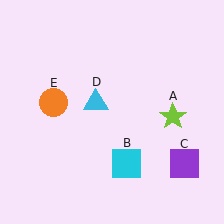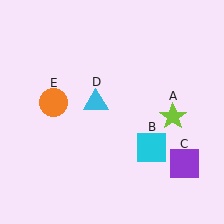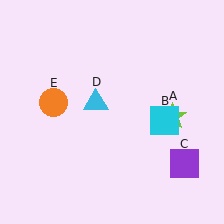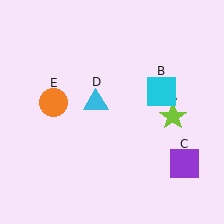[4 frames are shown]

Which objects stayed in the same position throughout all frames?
Lime star (object A) and purple square (object C) and cyan triangle (object D) and orange circle (object E) remained stationary.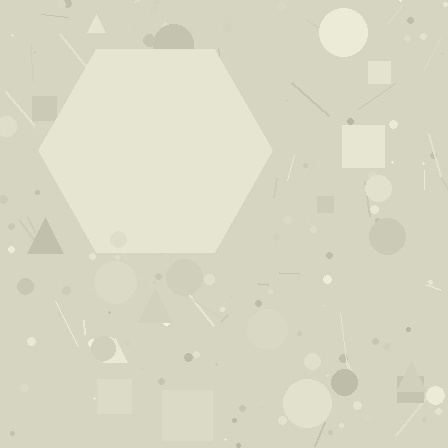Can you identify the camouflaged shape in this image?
The camouflaged shape is a hexagon.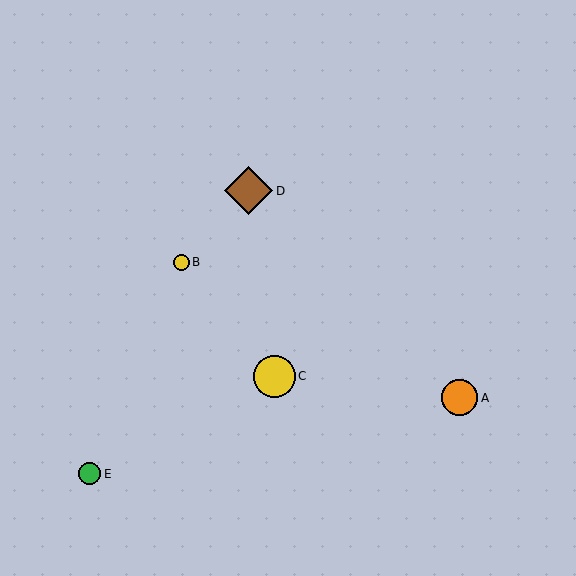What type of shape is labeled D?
Shape D is a brown diamond.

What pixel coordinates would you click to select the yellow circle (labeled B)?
Click at (181, 262) to select the yellow circle B.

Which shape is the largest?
The brown diamond (labeled D) is the largest.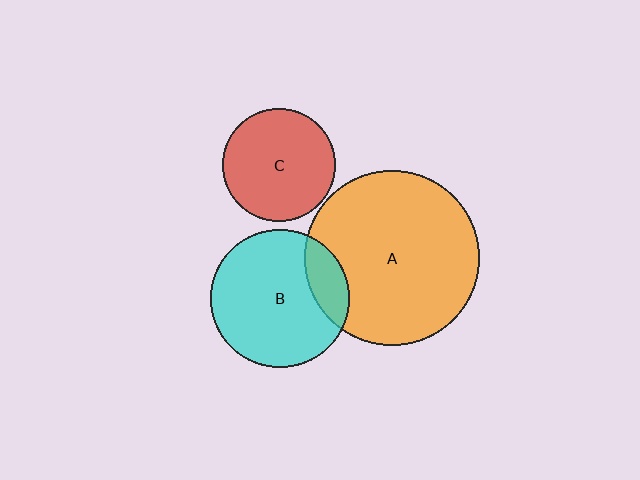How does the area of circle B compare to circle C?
Approximately 1.5 times.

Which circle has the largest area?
Circle A (orange).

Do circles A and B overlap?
Yes.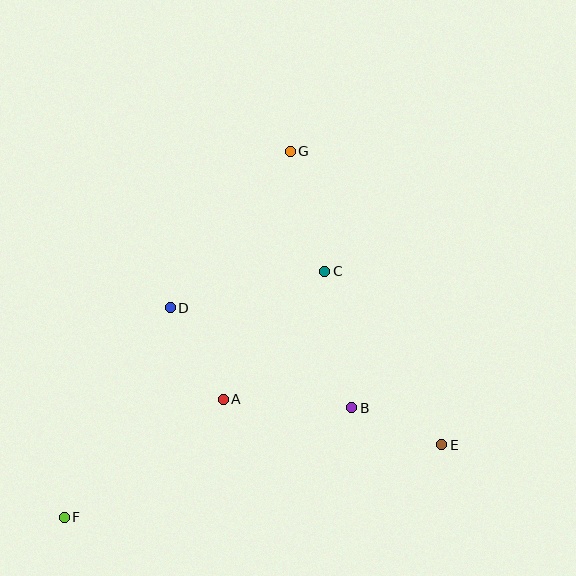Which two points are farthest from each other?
Points F and G are farthest from each other.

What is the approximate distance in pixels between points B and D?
The distance between B and D is approximately 208 pixels.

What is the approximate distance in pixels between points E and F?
The distance between E and F is approximately 385 pixels.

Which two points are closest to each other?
Points B and E are closest to each other.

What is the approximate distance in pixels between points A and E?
The distance between A and E is approximately 223 pixels.